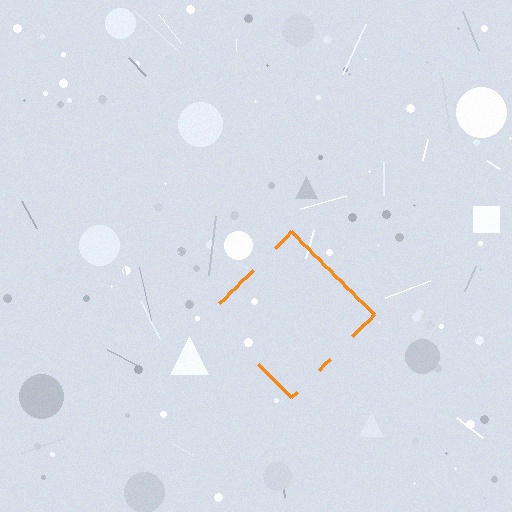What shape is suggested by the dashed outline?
The dashed outline suggests a diamond.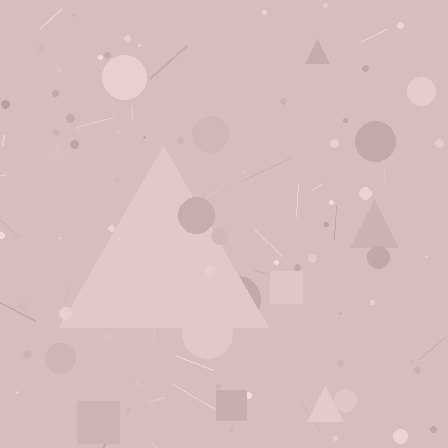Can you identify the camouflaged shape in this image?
The camouflaged shape is a triangle.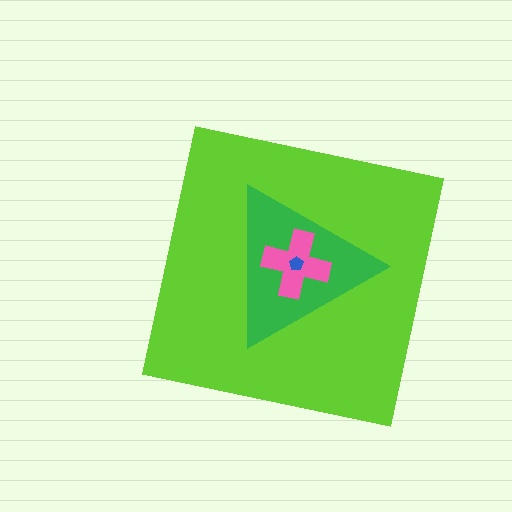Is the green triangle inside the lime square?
Yes.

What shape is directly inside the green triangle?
The pink cross.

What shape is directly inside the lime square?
The green triangle.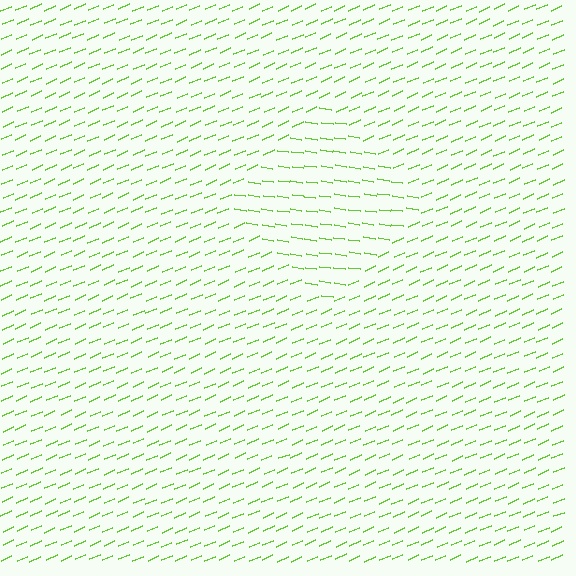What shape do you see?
I see a diamond.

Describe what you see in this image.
The image is filled with small lime line segments. A diamond region in the image has lines oriented differently from the surrounding lines, creating a visible texture boundary.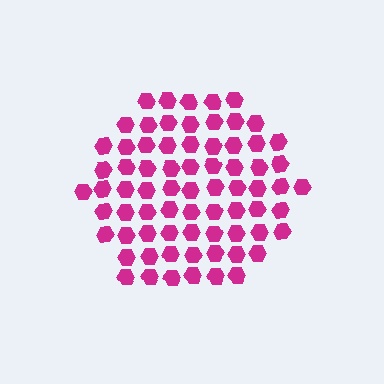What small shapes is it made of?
It is made of small hexagons.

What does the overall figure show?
The overall figure shows a hexagon.